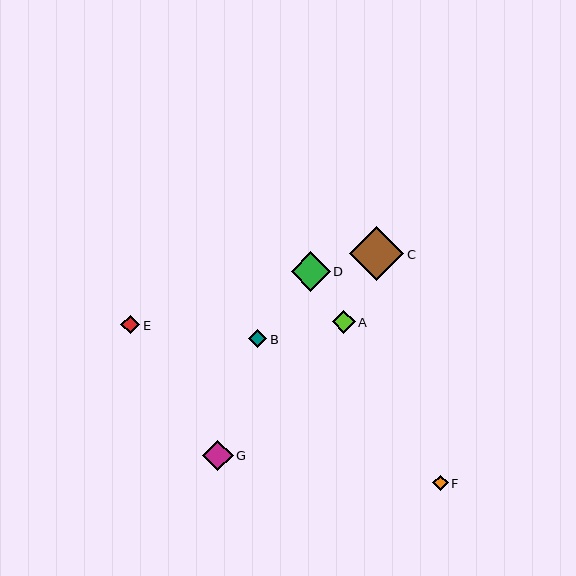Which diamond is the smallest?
Diamond F is the smallest with a size of approximately 15 pixels.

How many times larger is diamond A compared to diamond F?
Diamond A is approximately 1.5 times the size of diamond F.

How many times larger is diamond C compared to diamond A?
Diamond C is approximately 2.4 times the size of diamond A.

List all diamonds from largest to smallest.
From largest to smallest: C, D, G, A, E, B, F.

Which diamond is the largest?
Diamond C is the largest with a size of approximately 54 pixels.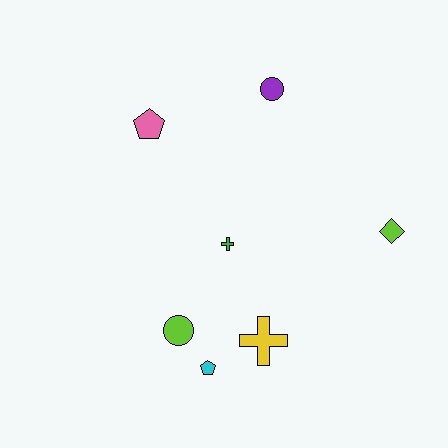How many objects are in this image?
There are 7 objects.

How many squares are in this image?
There are no squares.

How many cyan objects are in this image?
There is 1 cyan object.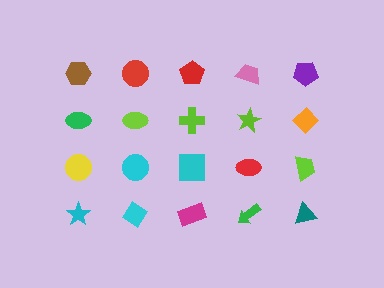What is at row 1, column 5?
A purple pentagon.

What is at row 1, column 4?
A pink trapezoid.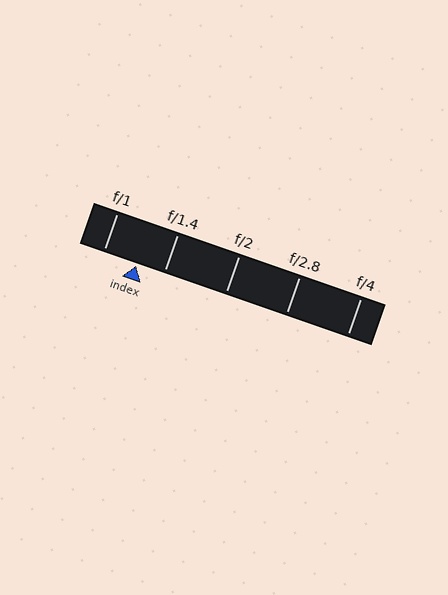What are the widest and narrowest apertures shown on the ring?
The widest aperture shown is f/1 and the narrowest is f/4.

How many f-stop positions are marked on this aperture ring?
There are 5 f-stop positions marked.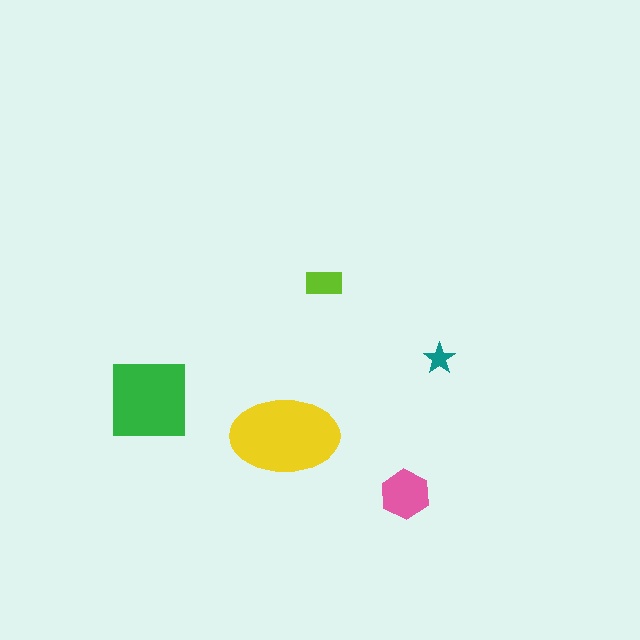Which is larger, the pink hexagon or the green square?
The green square.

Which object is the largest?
The yellow ellipse.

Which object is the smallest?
The teal star.